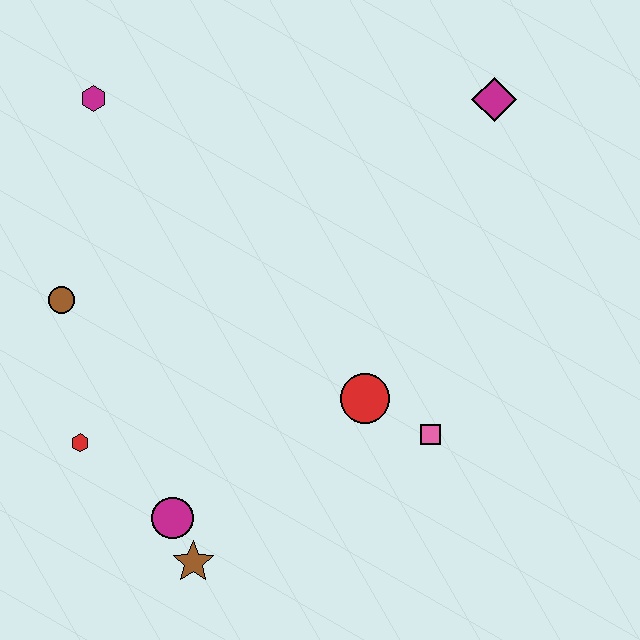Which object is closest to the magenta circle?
The brown star is closest to the magenta circle.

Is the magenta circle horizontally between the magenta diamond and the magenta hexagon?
Yes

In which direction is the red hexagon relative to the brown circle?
The red hexagon is below the brown circle.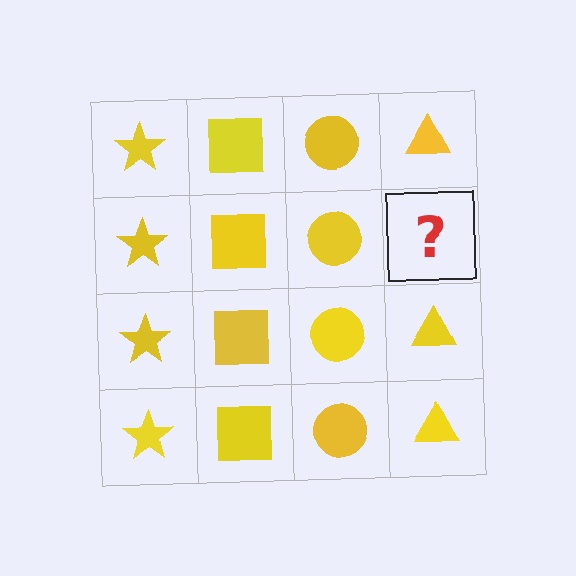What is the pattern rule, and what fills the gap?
The rule is that each column has a consistent shape. The gap should be filled with a yellow triangle.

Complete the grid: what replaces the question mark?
The question mark should be replaced with a yellow triangle.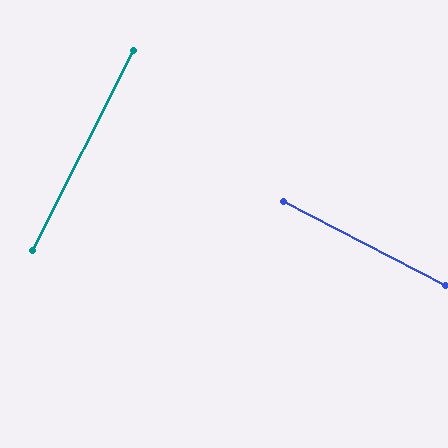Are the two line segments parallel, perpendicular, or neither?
Perpendicular — they meet at approximately 89°.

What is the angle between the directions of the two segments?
Approximately 89 degrees.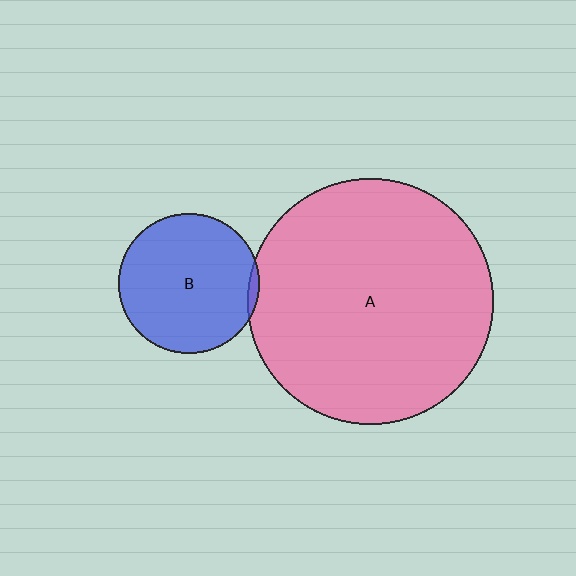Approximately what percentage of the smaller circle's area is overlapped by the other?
Approximately 5%.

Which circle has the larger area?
Circle A (pink).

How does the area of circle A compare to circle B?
Approximately 3.1 times.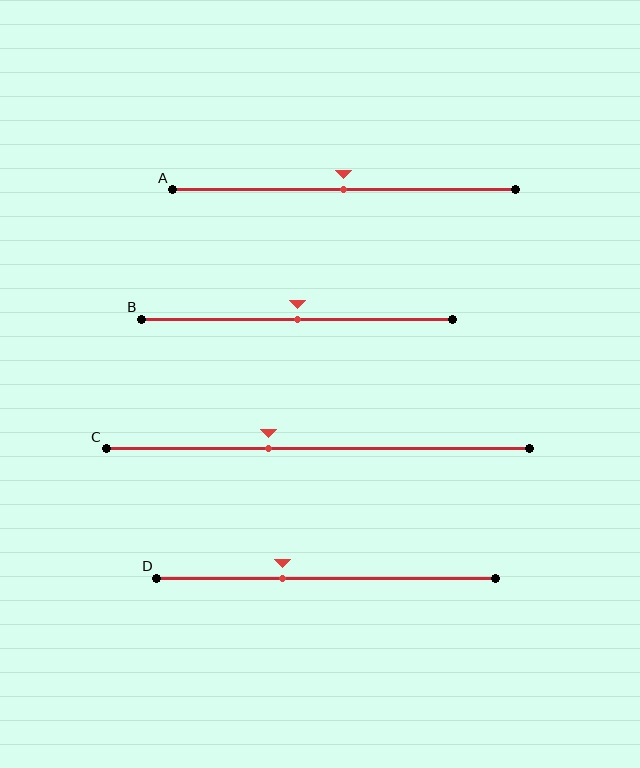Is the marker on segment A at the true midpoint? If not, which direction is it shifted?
Yes, the marker on segment A is at the true midpoint.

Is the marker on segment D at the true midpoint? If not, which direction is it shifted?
No, the marker on segment D is shifted to the left by about 13% of the segment length.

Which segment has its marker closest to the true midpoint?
Segment A has its marker closest to the true midpoint.